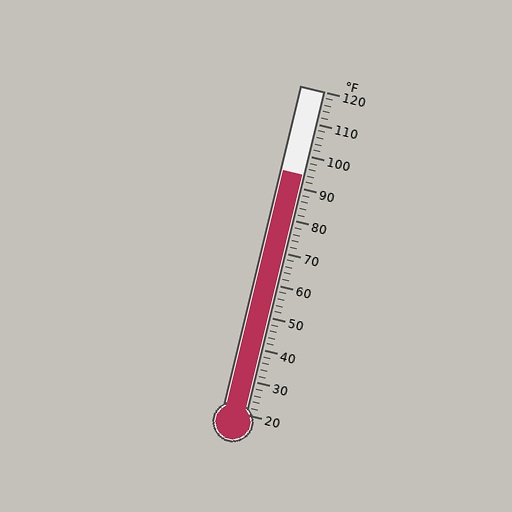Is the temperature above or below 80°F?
The temperature is above 80°F.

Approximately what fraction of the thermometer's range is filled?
The thermometer is filled to approximately 75% of its range.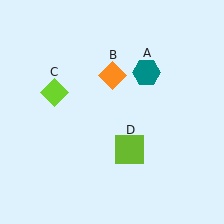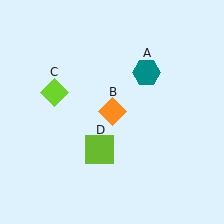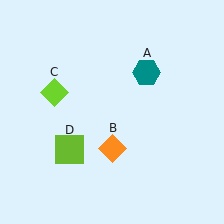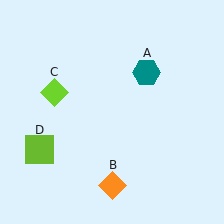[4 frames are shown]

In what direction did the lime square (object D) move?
The lime square (object D) moved left.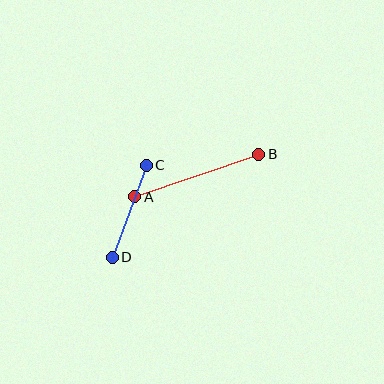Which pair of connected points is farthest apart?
Points A and B are farthest apart.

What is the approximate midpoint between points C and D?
The midpoint is at approximately (129, 211) pixels.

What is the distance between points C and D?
The distance is approximately 98 pixels.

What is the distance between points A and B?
The distance is approximately 131 pixels.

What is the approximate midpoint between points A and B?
The midpoint is at approximately (197, 175) pixels.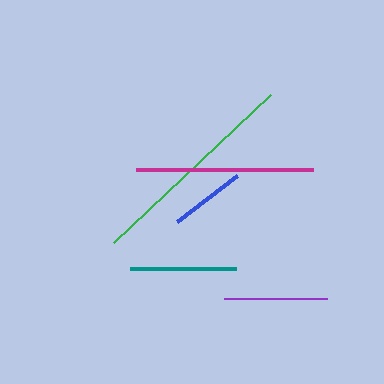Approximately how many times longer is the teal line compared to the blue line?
The teal line is approximately 1.4 times the length of the blue line.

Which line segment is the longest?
The green line is the longest at approximately 217 pixels.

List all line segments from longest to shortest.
From longest to shortest: green, magenta, teal, purple, blue.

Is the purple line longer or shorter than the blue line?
The purple line is longer than the blue line.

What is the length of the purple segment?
The purple segment is approximately 103 pixels long.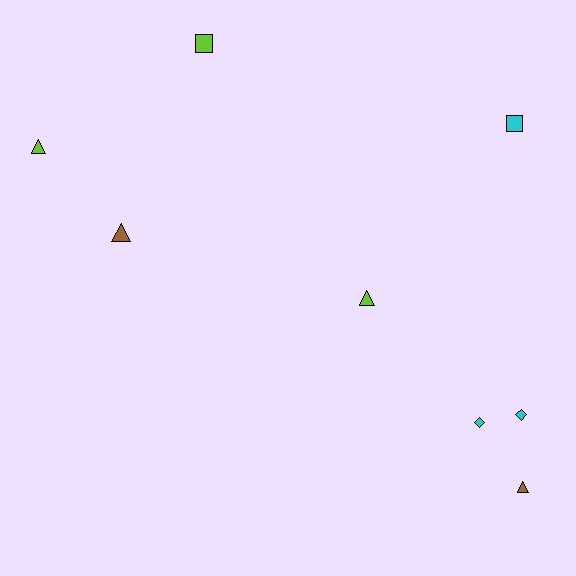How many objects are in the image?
There are 8 objects.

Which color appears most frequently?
Lime, with 3 objects.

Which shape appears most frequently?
Triangle, with 4 objects.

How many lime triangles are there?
There are 2 lime triangles.